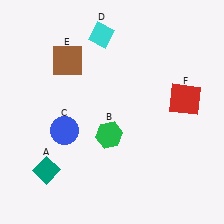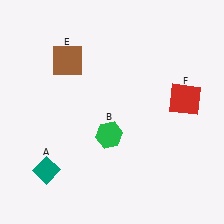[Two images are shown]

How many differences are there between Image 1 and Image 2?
There are 2 differences between the two images.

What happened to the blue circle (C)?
The blue circle (C) was removed in Image 2. It was in the bottom-left area of Image 1.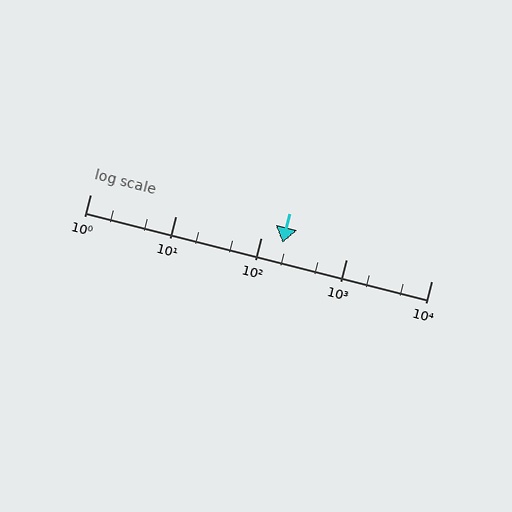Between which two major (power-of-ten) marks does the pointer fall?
The pointer is between 100 and 1000.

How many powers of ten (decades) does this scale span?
The scale spans 4 decades, from 1 to 10000.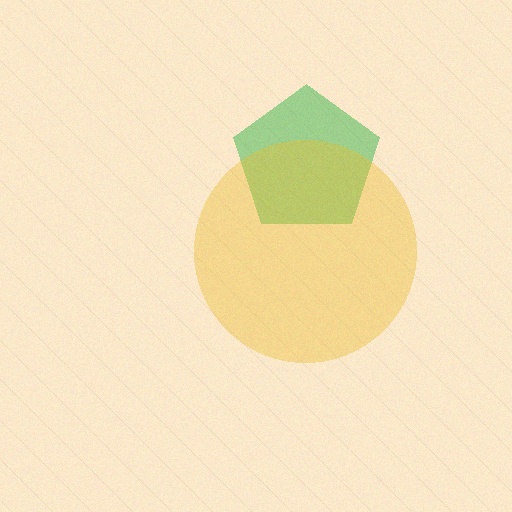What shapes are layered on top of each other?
The layered shapes are: a green pentagon, a yellow circle.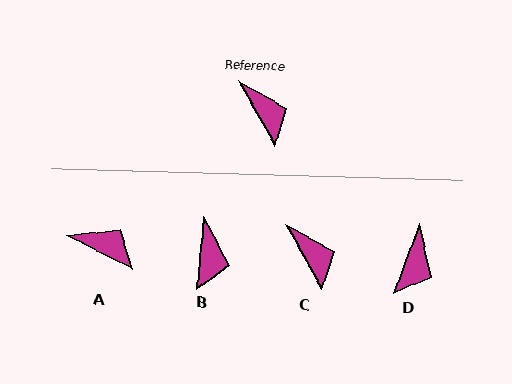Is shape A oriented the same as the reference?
No, it is off by about 35 degrees.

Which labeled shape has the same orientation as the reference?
C.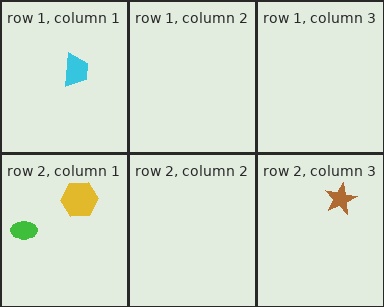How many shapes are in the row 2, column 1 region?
2.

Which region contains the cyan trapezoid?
The row 1, column 1 region.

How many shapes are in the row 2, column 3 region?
1.